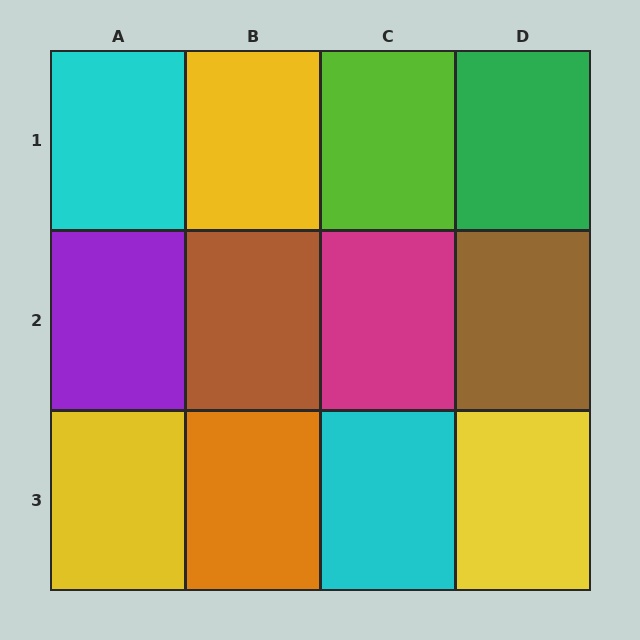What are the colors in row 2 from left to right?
Purple, brown, magenta, brown.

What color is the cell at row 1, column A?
Cyan.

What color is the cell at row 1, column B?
Yellow.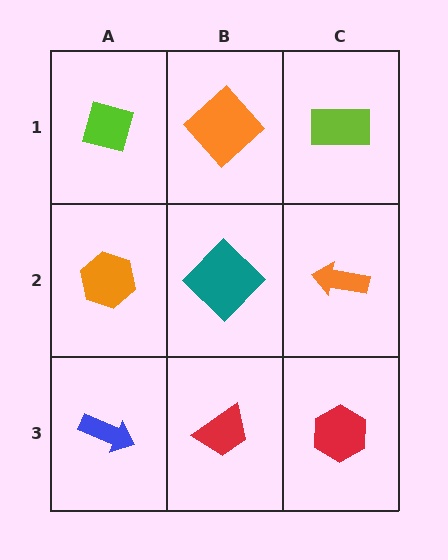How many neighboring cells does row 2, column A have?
3.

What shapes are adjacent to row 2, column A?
A lime square (row 1, column A), a blue arrow (row 3, column A), a teal diamond (row 2, column B).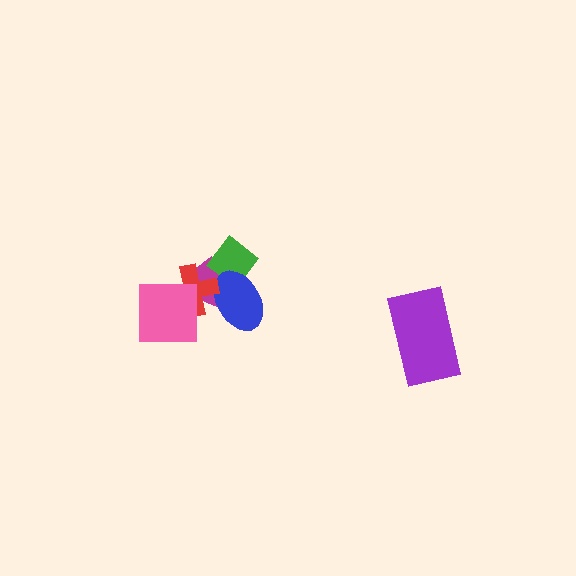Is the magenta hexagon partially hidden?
Yes, it is partially covered by another shape.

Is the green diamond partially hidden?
Yes, it is partially covered by another shape.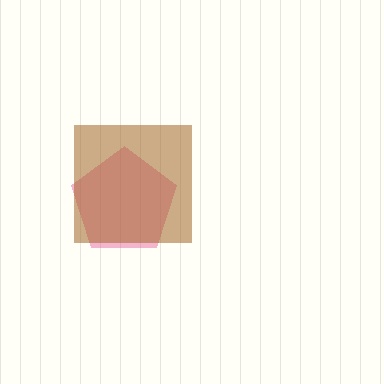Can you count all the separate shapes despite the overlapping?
Yes, there are 2 separate shapes.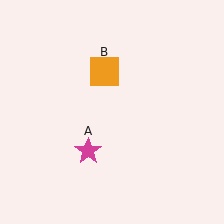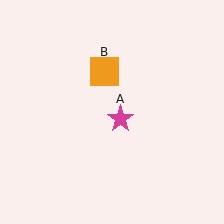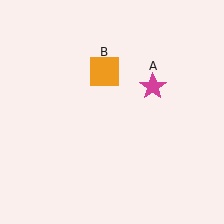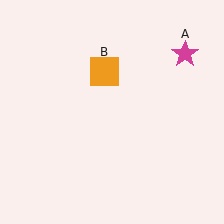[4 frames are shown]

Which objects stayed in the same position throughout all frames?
Orange square (object B) remained stationary.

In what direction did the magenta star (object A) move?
The magenta star (object A) moved up and to the right.